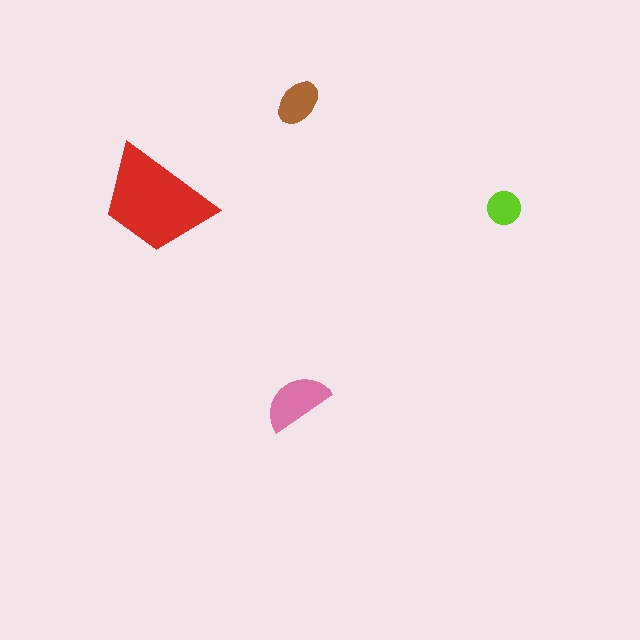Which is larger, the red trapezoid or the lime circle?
The red trapezoid.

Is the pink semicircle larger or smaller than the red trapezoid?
Smaller.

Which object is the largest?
The red trapezoid.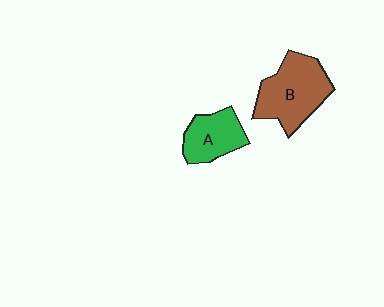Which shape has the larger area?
Shape B (brown).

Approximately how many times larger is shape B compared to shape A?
Approximately 1.6 times.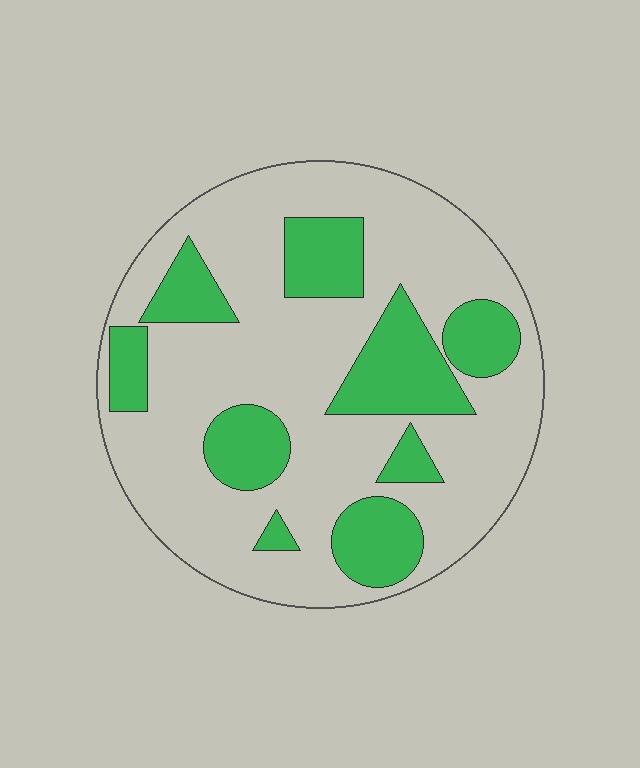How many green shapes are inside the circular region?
9.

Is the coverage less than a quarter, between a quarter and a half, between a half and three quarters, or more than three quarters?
Between a quarter and a half.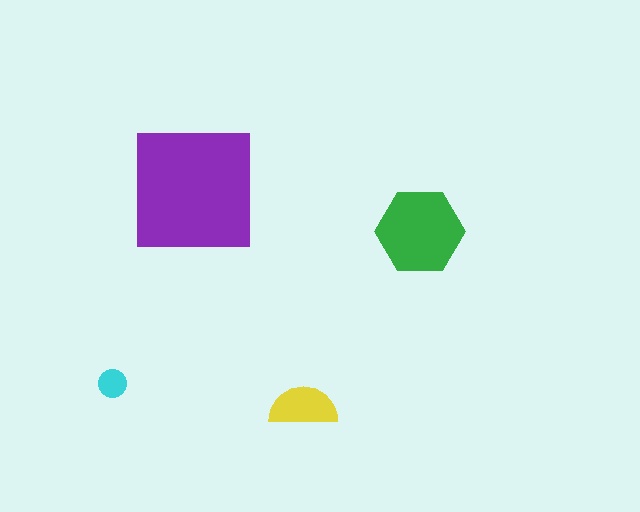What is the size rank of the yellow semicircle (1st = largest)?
3rd.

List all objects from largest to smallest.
The purple square, the green hexagon, the yellow semicircle, the cyan circle.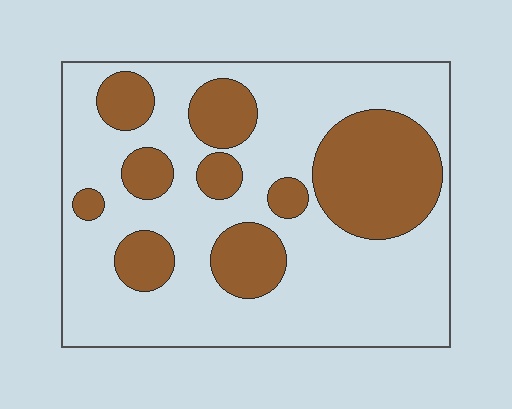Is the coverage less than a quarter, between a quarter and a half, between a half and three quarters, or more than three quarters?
Between a quarter and a half.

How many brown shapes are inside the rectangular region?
9.